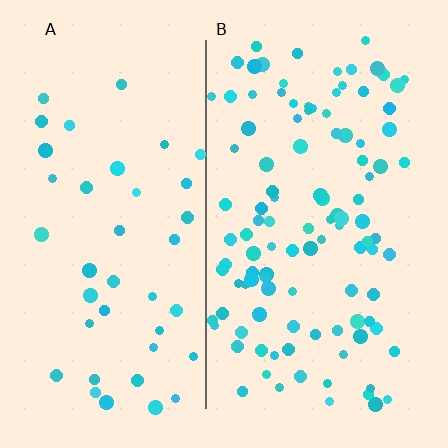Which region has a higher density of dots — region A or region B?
B (the right).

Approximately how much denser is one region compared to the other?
Approximately 2.6× — region B over region A.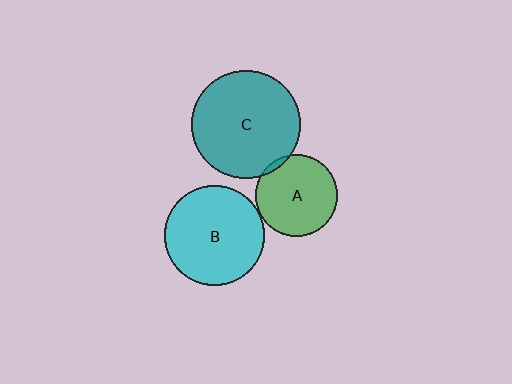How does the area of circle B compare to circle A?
Approximately 1.5 times.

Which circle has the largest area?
Circle C (teal).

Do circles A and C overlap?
Yes.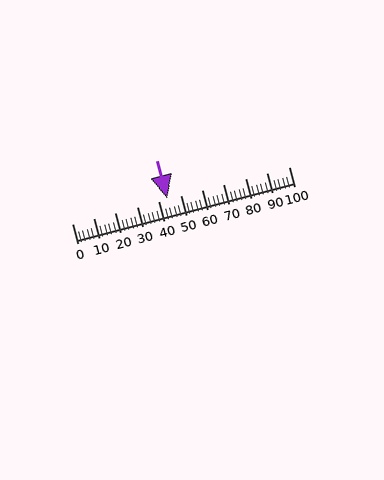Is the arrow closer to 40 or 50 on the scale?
The arrow is closer to 40.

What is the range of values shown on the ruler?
The ruler shows values from 0 to 100.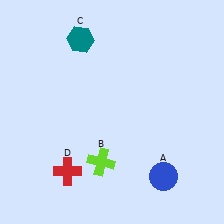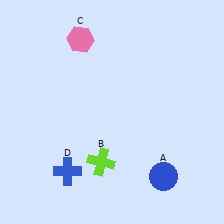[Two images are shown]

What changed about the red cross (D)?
In Image 1, D is red. In Image 2, it changed to blue.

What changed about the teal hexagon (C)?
In Image 1, C is teal. In Image 2, it changed to pink.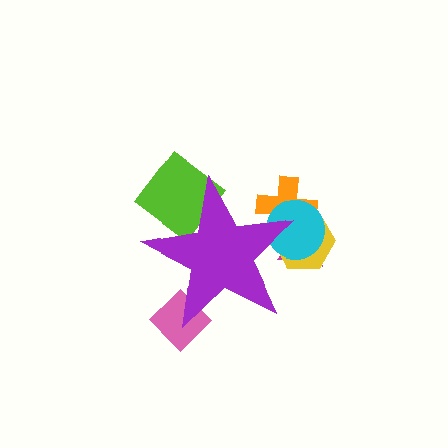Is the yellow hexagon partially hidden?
Yes, the yellow hexagon is partially hidden behind the purple star.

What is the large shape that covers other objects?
A purple star.